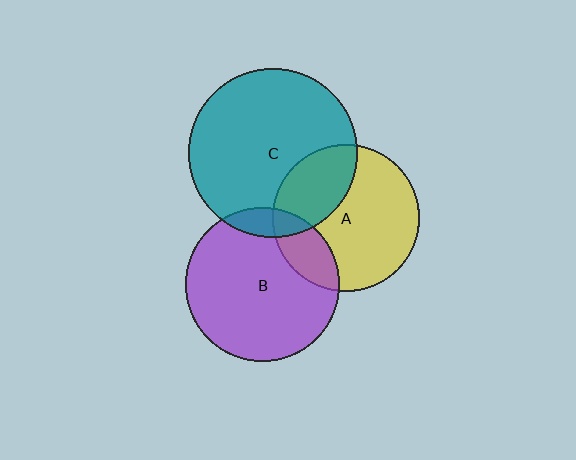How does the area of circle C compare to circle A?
Approximately 1.3 times.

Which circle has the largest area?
Circle C (teal).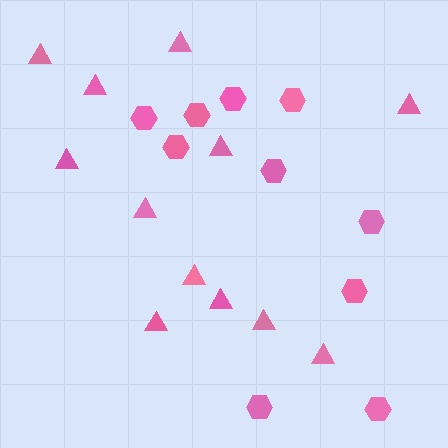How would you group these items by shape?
There are 2 groups: one group of hexagons (10) and one group of triangles (12).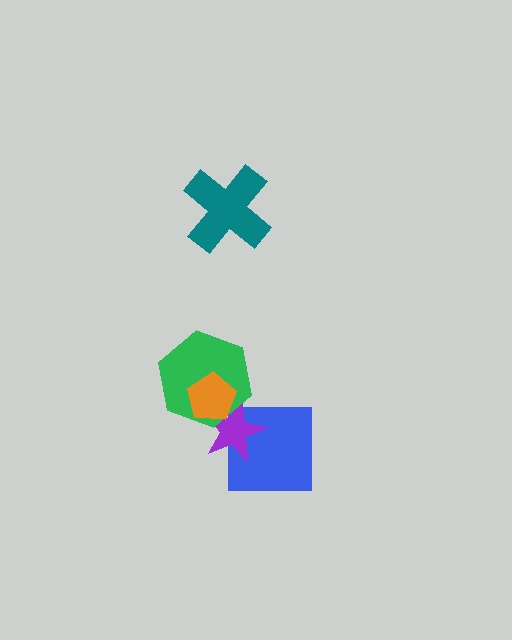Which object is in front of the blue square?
The purple star is in front of the blue square.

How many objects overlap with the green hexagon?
2 objects overlap with the green hexagon.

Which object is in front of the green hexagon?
The orange pentagon is in front of the green hexagon.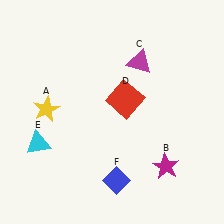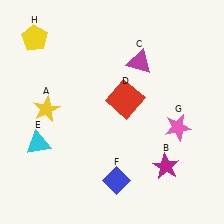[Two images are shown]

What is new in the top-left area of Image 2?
A yellow pentagon (H) was added in the top-left area of Image 2.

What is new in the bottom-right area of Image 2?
A pink star (G) was added in the bottom-right area of Image 2.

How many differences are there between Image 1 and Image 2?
There are 2 differences between the two images.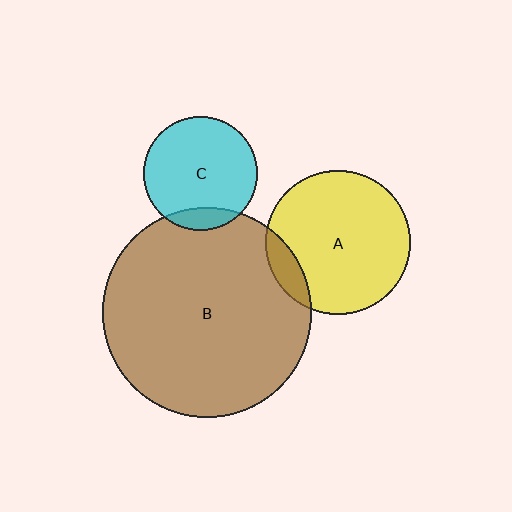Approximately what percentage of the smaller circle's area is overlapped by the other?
Approximately 10%.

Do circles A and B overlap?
Yes.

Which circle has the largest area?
Circle B (brown).